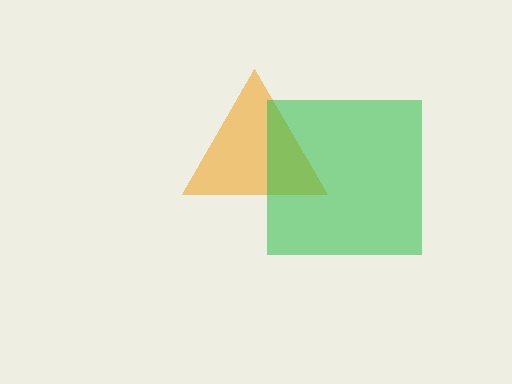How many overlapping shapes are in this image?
There are 2 overlapping shapes in the image.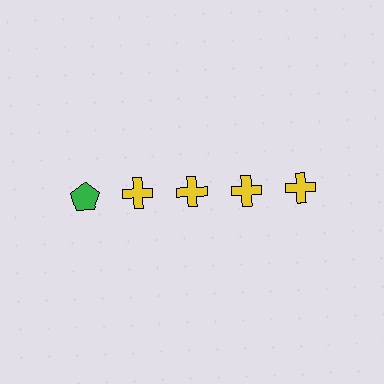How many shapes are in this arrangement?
There are 5 shapes arranged in a grid pattern.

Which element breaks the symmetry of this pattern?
The green pentagon in the top row, leftmost column breaks the symmetry. All other shapes are yellow crosses.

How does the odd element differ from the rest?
It differs in both color (green instead of yellow) and shape (pentagon instead of cross).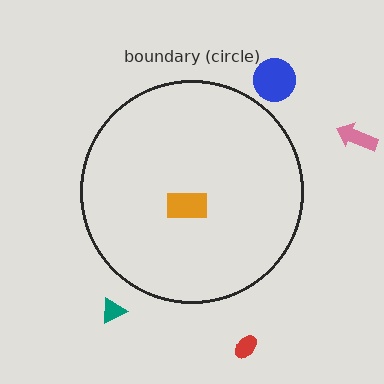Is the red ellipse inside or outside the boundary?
Outside.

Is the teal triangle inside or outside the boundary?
Outside.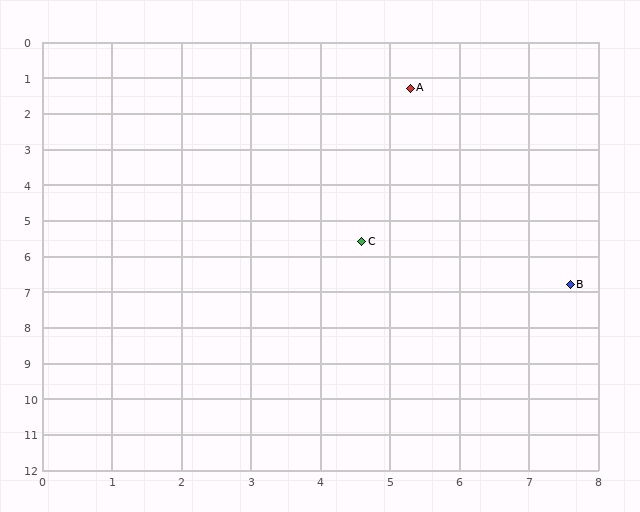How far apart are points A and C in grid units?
Points A and C are about 4.4 grid units apart.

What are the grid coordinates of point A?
Point A is at approximately (5.3, 1.3).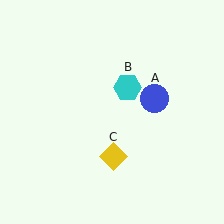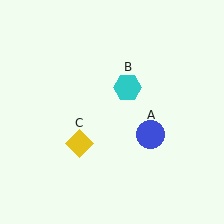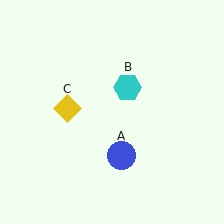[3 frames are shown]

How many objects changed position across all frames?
2 objects changed position: blue circle (object A), yellow diamond (object C).